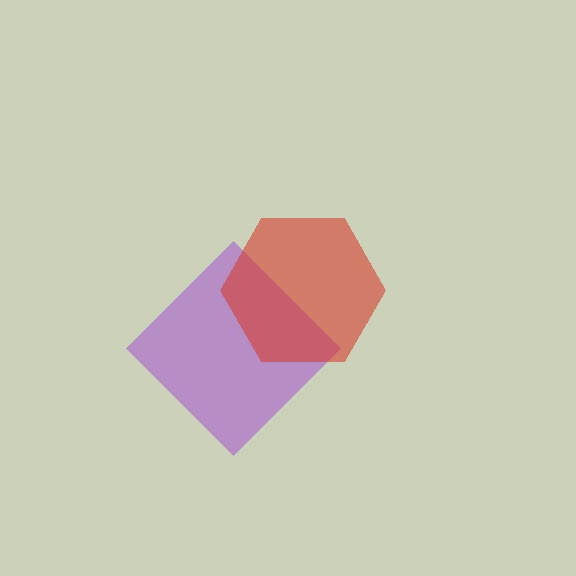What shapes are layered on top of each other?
The layered shapes are: a purple diamond, a red hexagon.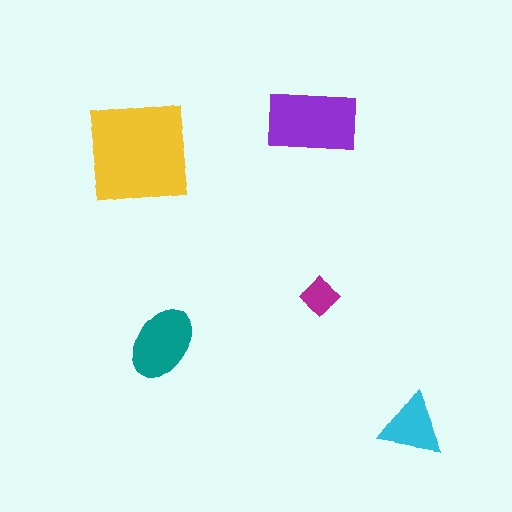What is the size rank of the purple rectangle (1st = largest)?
2nd.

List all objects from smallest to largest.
The magenta diamond, the cyan triangle, the teal ellipse, the purple rectangle, the yellow square.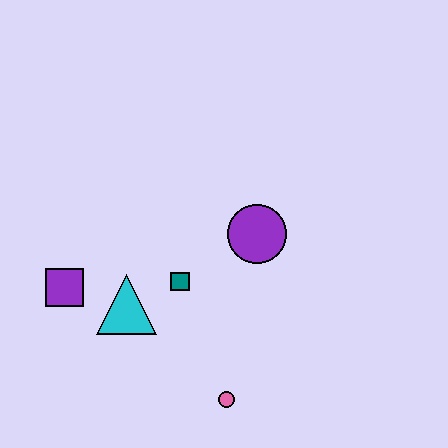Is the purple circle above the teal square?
Yes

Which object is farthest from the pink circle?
The purple square is farthest from the pink circle.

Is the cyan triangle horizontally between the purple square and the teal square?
Yes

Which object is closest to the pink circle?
The teal square is closest to the pink circle.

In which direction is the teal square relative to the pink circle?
The teal square is above the pink circle.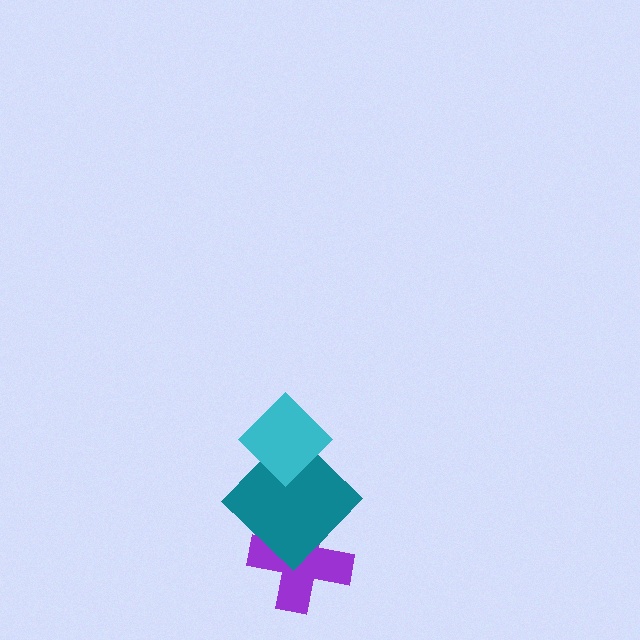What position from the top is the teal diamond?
The teal diamond is 2nd from the top.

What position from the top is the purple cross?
The purple cross is 3rd from the top.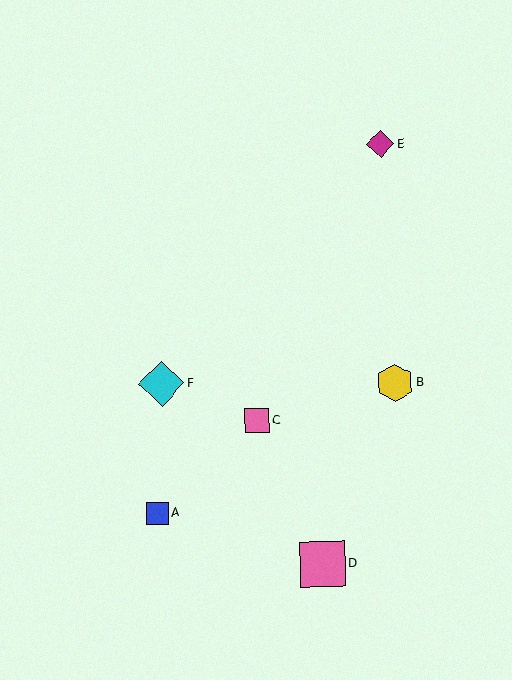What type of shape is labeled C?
Shape C is a pink square.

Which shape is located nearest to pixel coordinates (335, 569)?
The pink square (labeled D) at (322, 564) is nearest to that location.